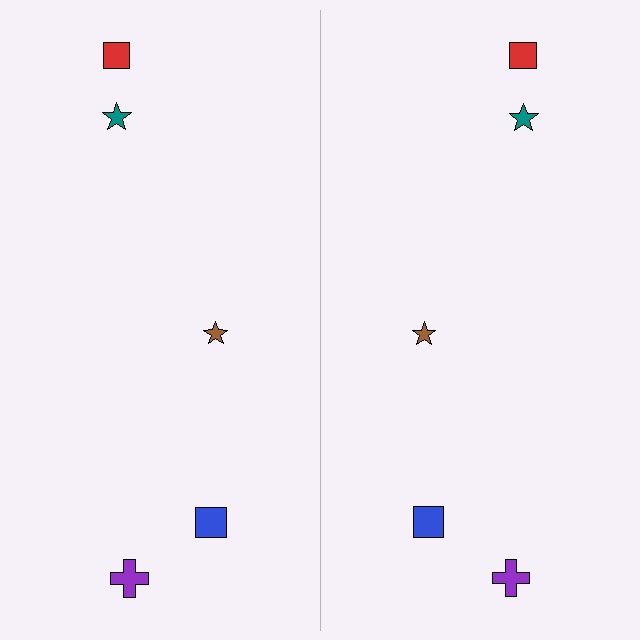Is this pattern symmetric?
Yes, this pattern has bilateral (reflection) symmetry.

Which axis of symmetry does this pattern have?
The pattern has a vertical axis of symmetry running through the center of the image.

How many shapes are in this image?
There are 10 shapes in this image.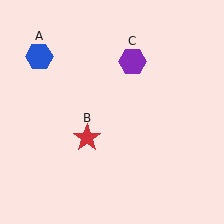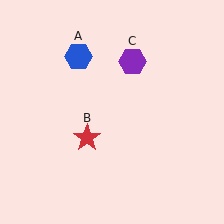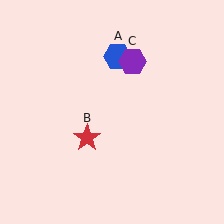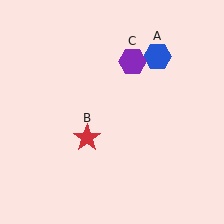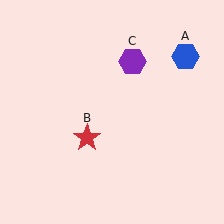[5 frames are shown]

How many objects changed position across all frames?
1 object changed position: blue hexagon (object A).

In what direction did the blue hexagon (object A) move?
The blue hexagon (object A) moved right.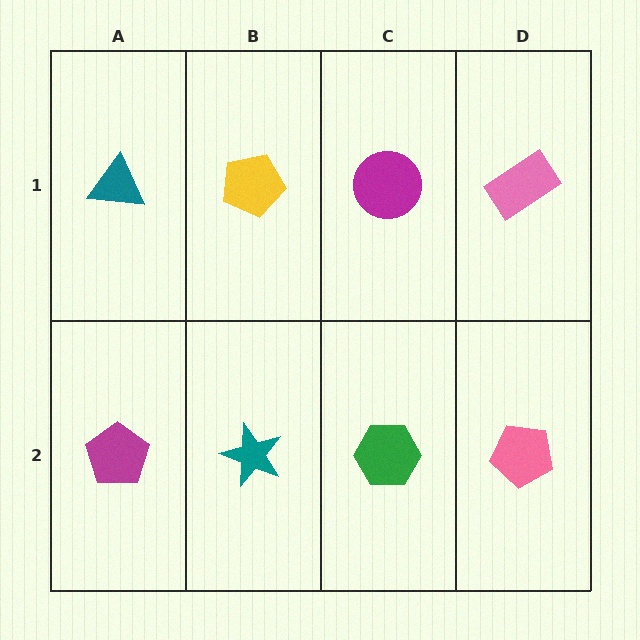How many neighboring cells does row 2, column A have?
2.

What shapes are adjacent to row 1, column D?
A pink pentagon (row 2, column D), a magenta circle (row 1, column C).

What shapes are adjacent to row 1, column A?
A magenta pentagon (row 2, column A), a yellow pentagon (row 1, column B).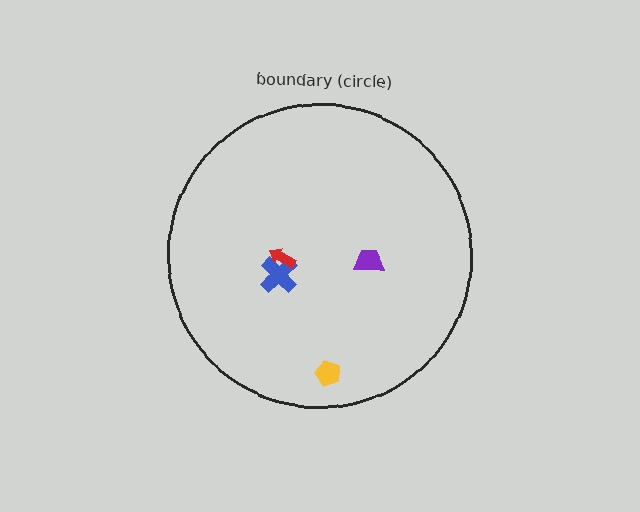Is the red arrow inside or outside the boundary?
Inside.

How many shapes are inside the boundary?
4 inside, 0 outside.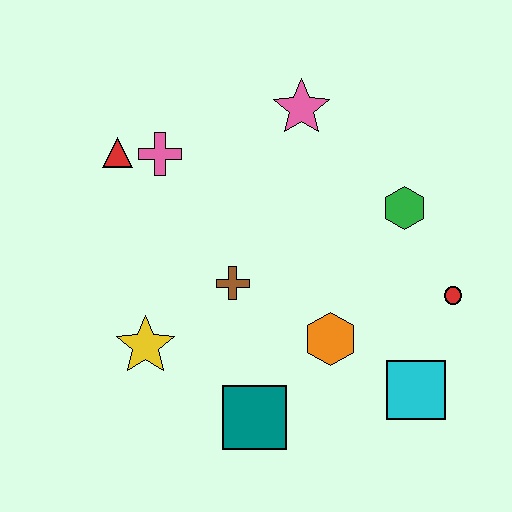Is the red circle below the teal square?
No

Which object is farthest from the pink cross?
The cyan square is farthest from the pink cross.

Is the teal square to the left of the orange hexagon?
Yes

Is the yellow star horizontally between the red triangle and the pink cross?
Yes